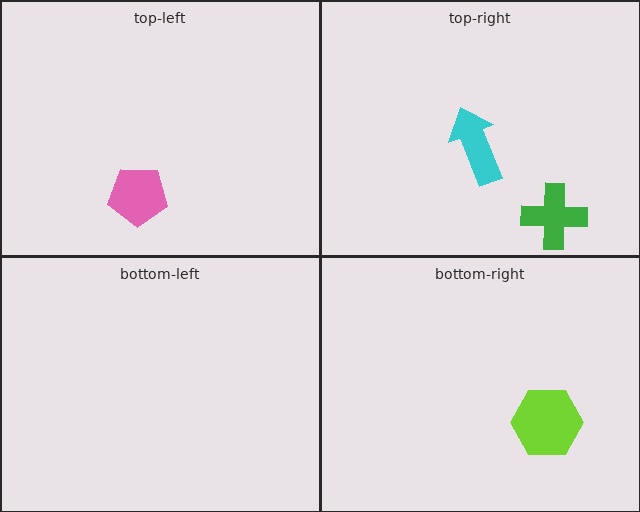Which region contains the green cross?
The top-right region.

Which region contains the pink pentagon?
The top-left region.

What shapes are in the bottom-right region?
The lime hexagon.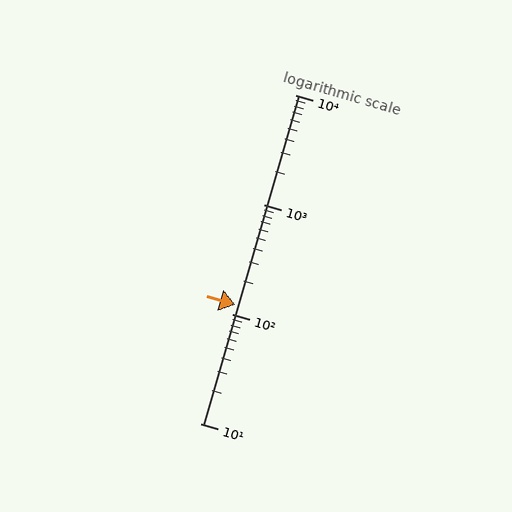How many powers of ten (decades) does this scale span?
The scale spans 3 decades, from 10 to 10000.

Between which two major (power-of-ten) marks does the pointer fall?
The pointer is between 100 and 1000.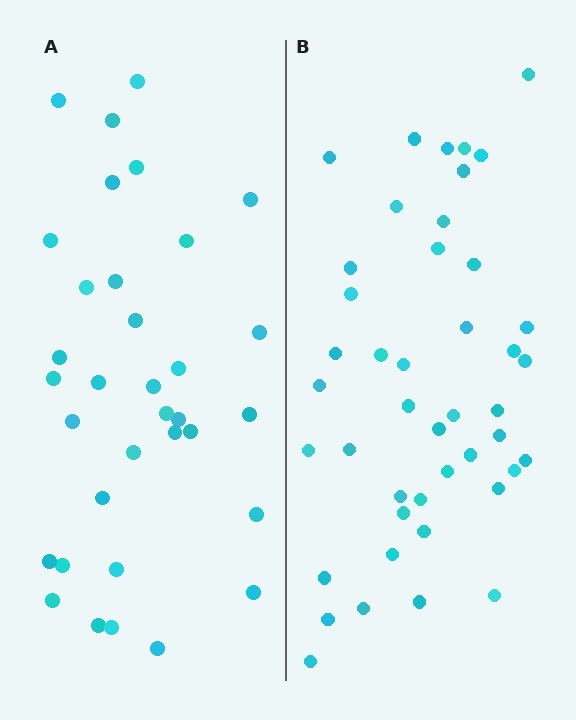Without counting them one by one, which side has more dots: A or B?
Region B (the right region) has more dots.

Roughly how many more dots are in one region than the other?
Region B has roughly 10 or so more dots than region A.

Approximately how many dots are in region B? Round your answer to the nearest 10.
About 40 dots. (The exact count is 44, which rounds to 40.)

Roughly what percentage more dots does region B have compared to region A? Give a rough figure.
About 30% more.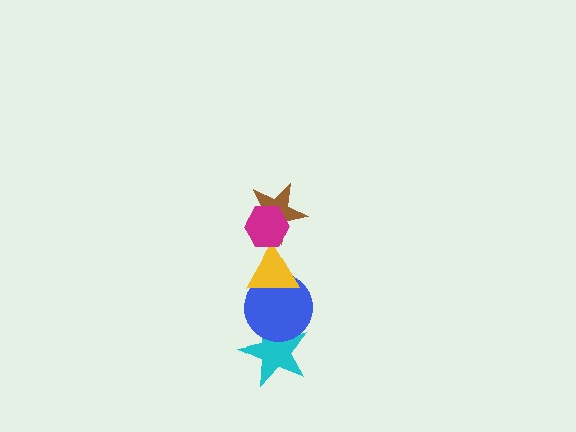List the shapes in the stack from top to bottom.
From top to bottom: the magenta hexagon, the brown star, the yellow triangle, the blue circle, the cyan star.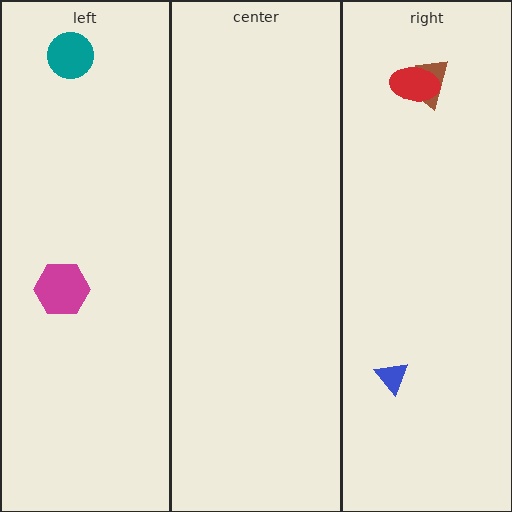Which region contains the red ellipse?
The right region.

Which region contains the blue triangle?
The right region.